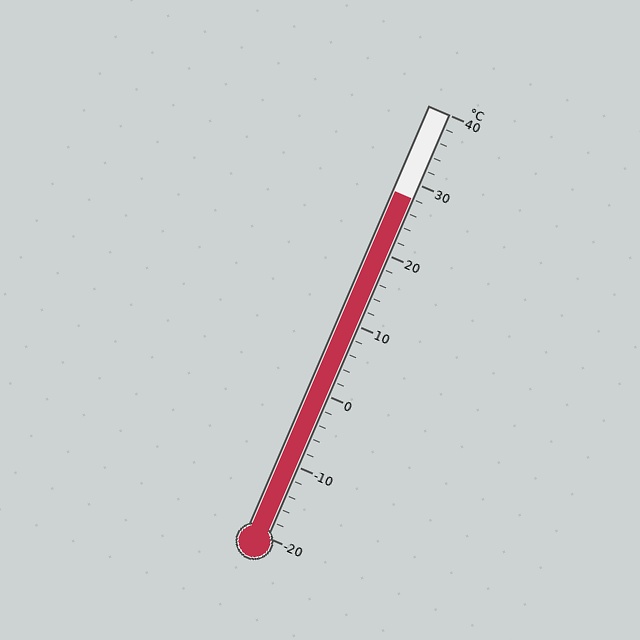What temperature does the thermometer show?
The thermometer shows approximately 28°C.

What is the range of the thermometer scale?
The thermometer scale ranges from -20°C to 40°C.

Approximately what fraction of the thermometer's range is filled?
The thermometer is filled to approximately 80% of its range.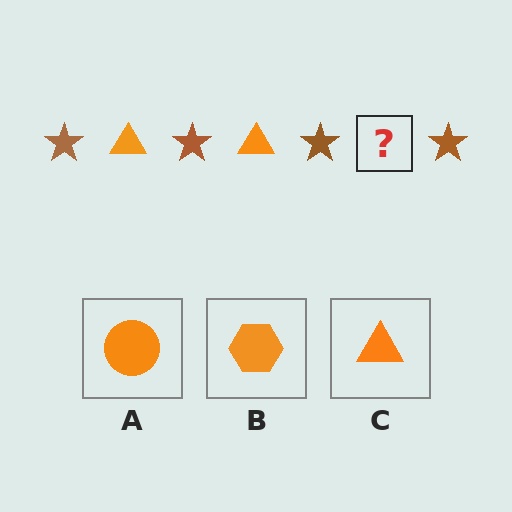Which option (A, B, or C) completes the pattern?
C.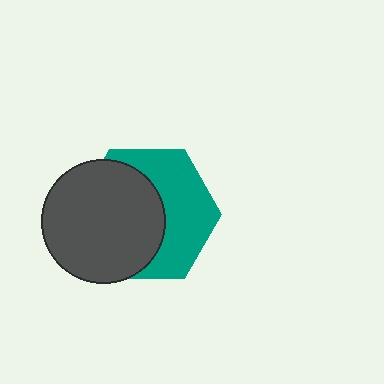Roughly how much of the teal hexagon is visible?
About half of it is visible (roughly 47%).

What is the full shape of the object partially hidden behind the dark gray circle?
The partially hidden object is a teal hexagon.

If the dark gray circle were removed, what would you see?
You would see the complete teal hexagon.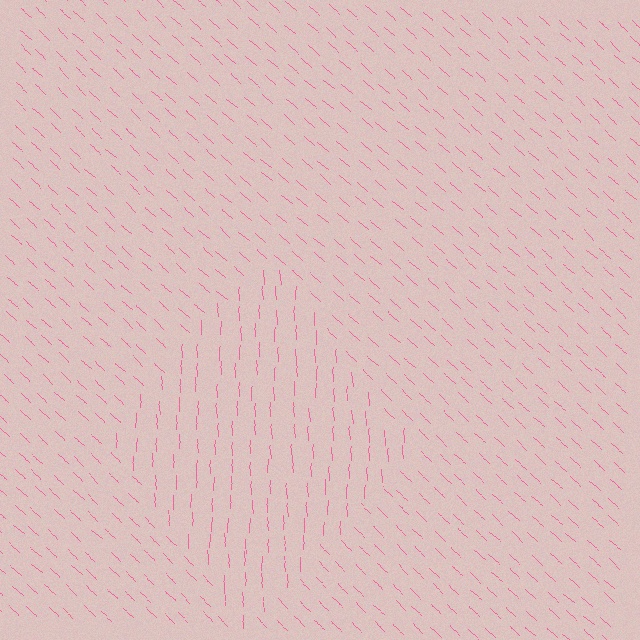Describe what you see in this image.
The image is filled with small pink line segments. A diamond region in the image has lines oriented differently from the surrounding lines, creating a visible texture boundary.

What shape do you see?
I see a diamond.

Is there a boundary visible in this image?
Yes, there is a texture boundary formed by a change in line orientation.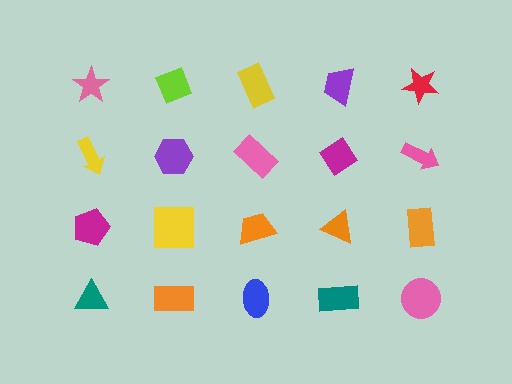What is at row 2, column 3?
A pink rectangle.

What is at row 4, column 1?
A teal triangle.